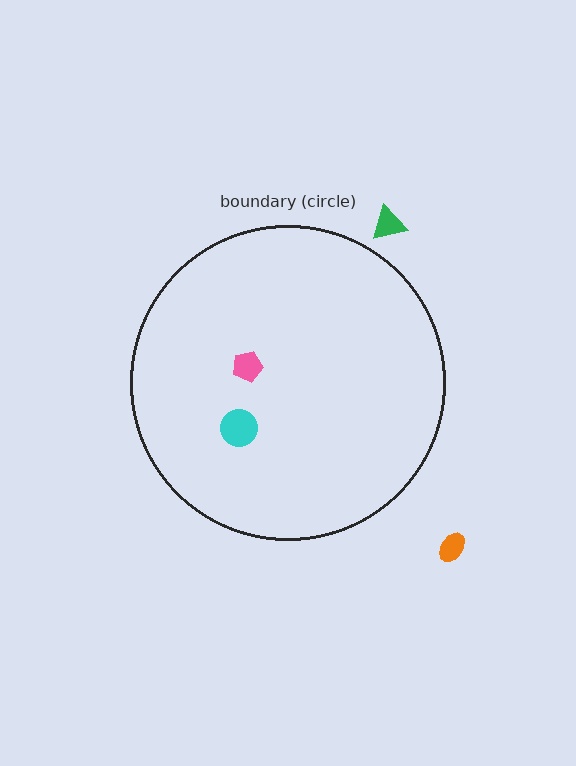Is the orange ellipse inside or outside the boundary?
Outside.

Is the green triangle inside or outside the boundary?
Outside.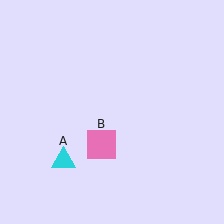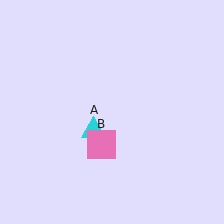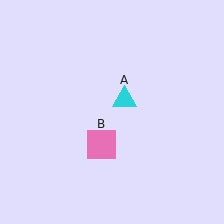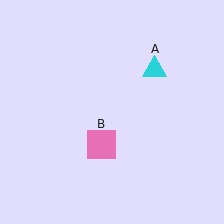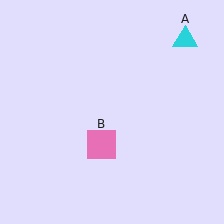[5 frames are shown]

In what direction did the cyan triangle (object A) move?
The cyan triangle (object A) moved up and to the right.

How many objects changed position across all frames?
1 object changed position: cyan triangle (object A).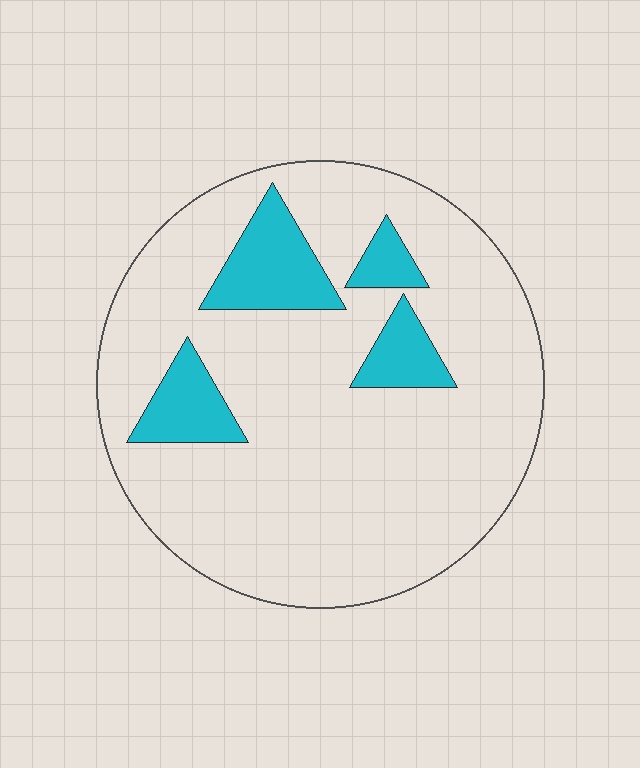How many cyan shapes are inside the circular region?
4.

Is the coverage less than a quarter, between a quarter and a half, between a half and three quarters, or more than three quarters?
Less than a quarter.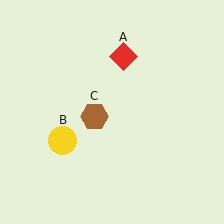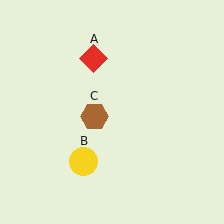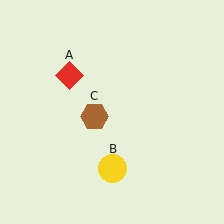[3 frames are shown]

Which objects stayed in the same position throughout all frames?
Brown hexagon (object C) remained stationary.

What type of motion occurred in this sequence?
The red diamond (object A), yellow circle (object B) rotated counterclockwise around the center of the scene.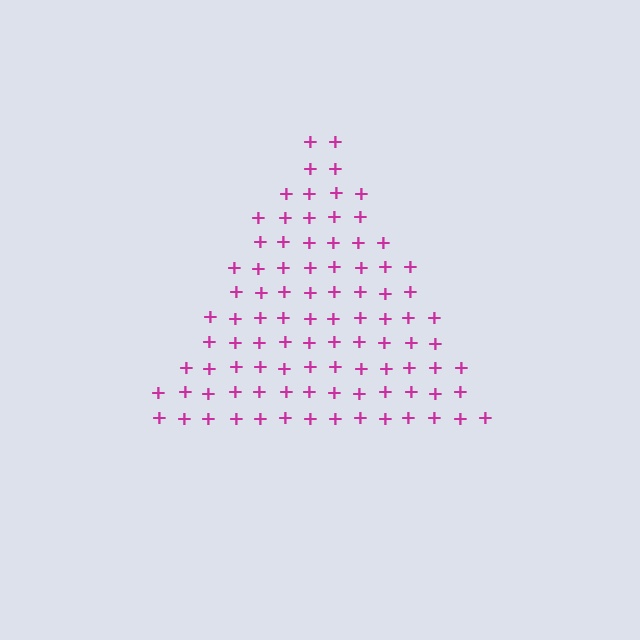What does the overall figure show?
The overall figure shows a triangle.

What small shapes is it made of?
It is made of small plus signs.